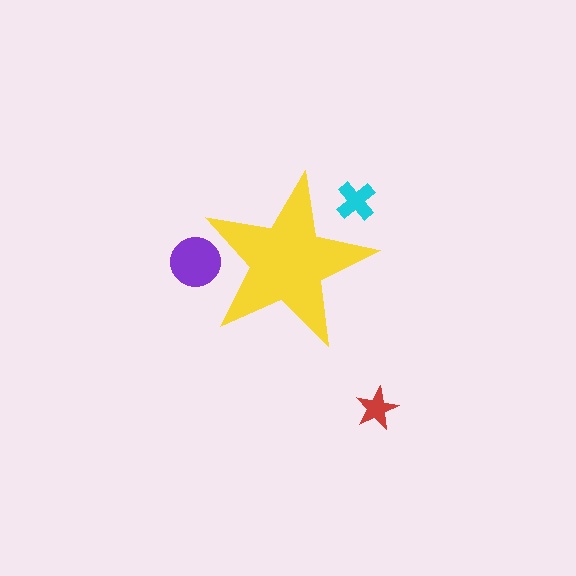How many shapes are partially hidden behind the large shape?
2 shapes are partially hidden.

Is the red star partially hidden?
No, the red star is fully visible.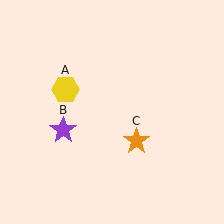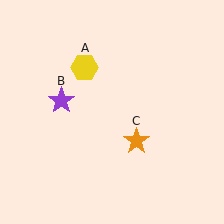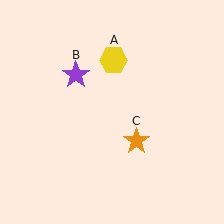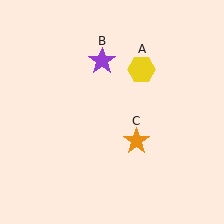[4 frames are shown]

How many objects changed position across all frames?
2 objects changed position: yellow hexagon (object A), purple star (object B).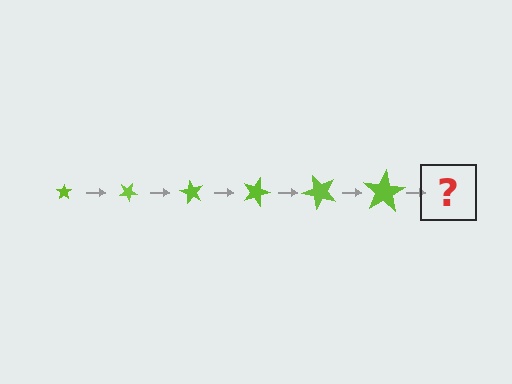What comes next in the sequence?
The next element should be a star, larger than the previous one and rotated 180 degrees from the start.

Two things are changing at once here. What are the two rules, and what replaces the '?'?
The two rules are that the star grows larger each step and it rotates 30 degrees each step. The '?' should be a star, larger than the previous one and rotated 180 degrees from the start.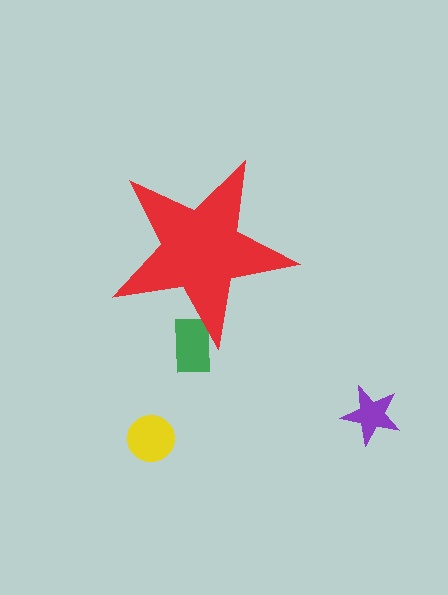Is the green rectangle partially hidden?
Yes, the green rectangle is partially hidden behind the red star.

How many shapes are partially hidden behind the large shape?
1 shape is partially hidden.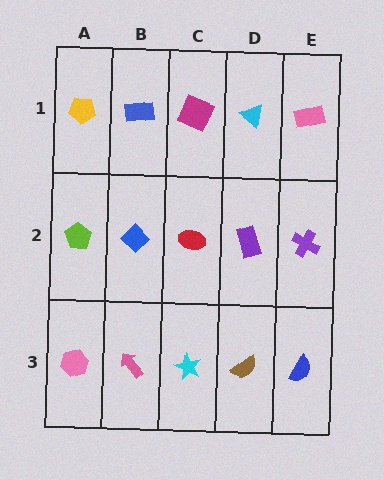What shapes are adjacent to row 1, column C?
A red ellipse (row 2, column C), a blue rectangle (row 1, column B), a cyan triangle (row 1, column D).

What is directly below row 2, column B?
A pink arrow.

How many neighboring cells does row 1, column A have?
2.